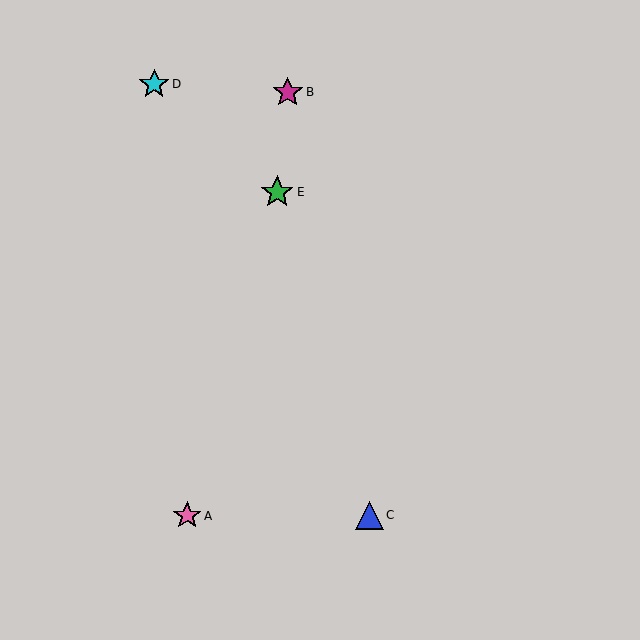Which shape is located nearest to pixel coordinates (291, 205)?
The green star (labeled E) at (277, 192) is nearest to that location.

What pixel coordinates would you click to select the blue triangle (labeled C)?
Click at (369, 515) to select the blue triangle C.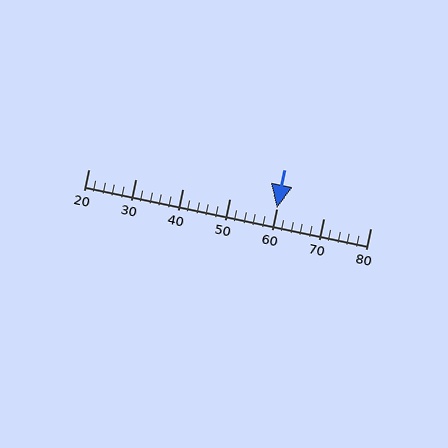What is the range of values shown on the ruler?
The ruler shows values from 20 to 80.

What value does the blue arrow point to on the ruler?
The blue arrow points to approximately 60.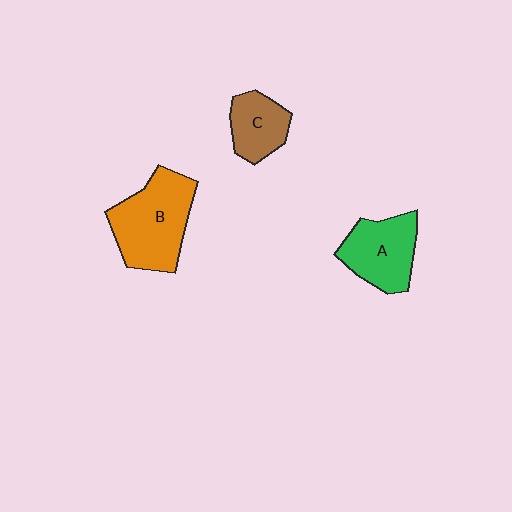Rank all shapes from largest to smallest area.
From largest to smallest: B (orange), A (green), C (brown).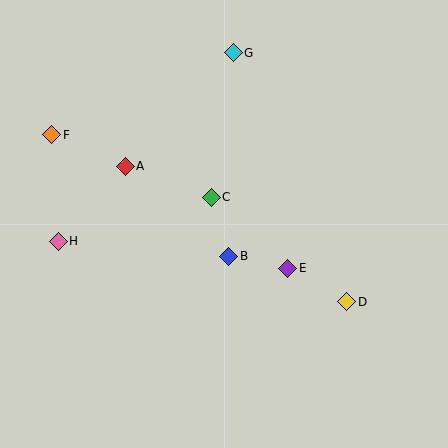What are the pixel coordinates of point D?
Point D is at (347, 302).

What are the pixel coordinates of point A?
Point A is at (125, 166).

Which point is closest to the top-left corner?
Point F is closest to the top-left corner.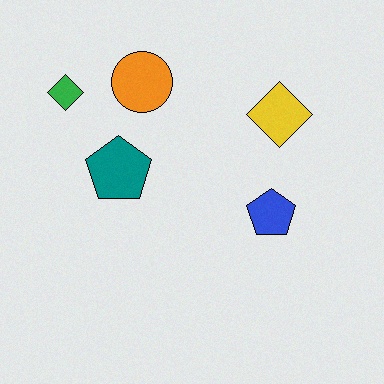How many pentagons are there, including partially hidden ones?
There are 2 pentagons.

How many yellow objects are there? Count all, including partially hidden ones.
There is 1 yellow object.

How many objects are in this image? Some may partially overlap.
There are 5 objects.